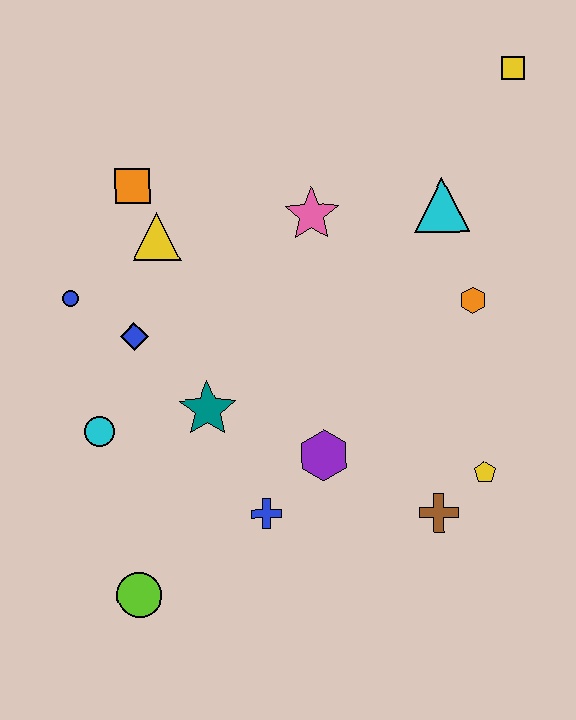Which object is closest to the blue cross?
The purple hexagon is closest to the blue cross.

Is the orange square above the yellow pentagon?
Yes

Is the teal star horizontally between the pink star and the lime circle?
Yes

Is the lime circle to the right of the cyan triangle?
No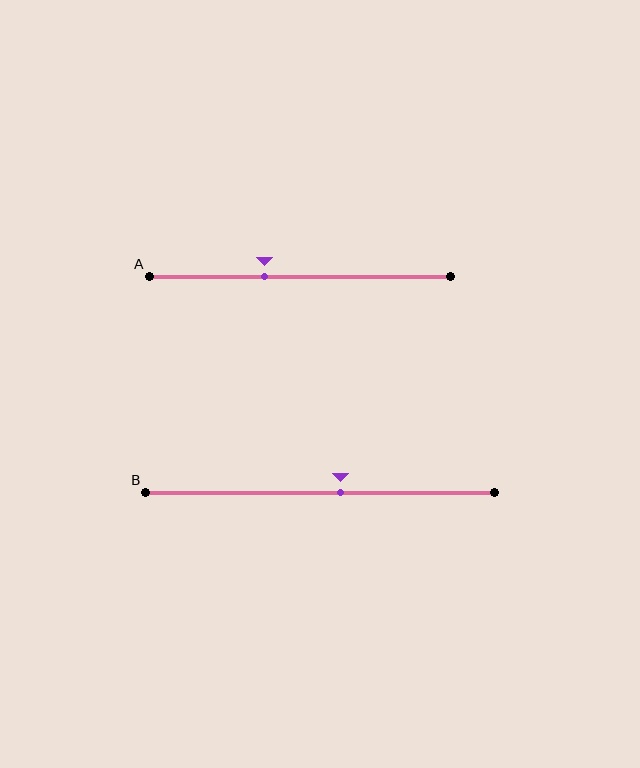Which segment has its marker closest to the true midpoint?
Segment B has its marker closest to the true midpoint.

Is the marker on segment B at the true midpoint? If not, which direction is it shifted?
No, the marker on segment B is shifted to the right by about 6% of the segment length.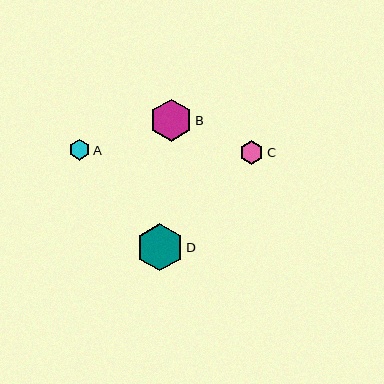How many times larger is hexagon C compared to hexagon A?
Hexagon C is approximately 1.1 times the size of hexagon A.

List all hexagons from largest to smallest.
From largest to smallest: D, B, C, A.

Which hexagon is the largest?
Hexagon D is the largest with a size of approximately 47 pixels.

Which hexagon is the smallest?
Hexagon A is the smallest with a size of approximately 21 pixels.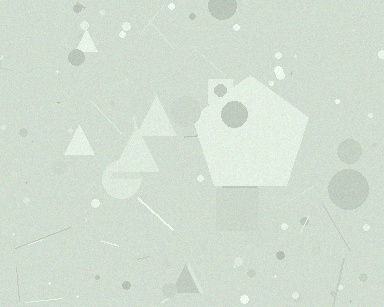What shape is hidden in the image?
A pentagon is hidden in the image.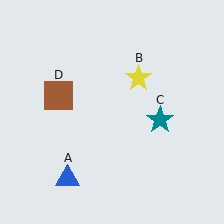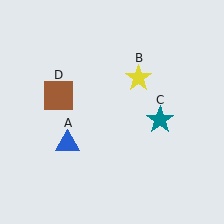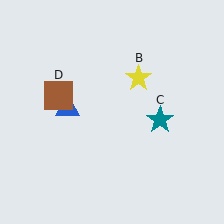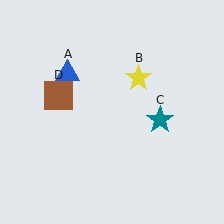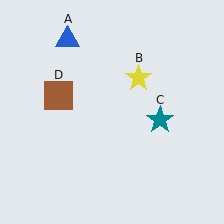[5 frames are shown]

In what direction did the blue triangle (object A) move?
The blue triangle (object A) moved up.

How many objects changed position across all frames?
1 object changed position: blue triangle (object A).